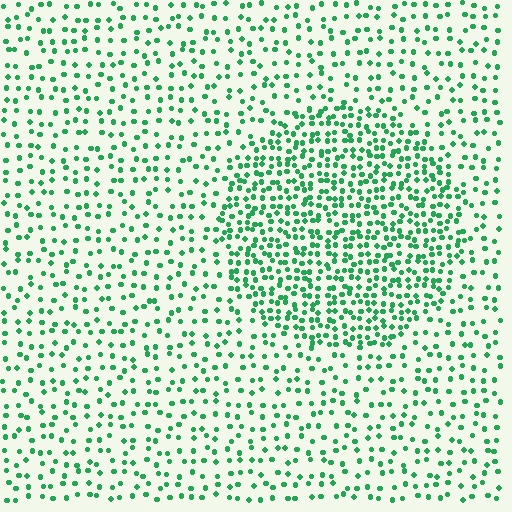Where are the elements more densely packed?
The elements are more densely packed inside the circle boundary.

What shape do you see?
I see a circle.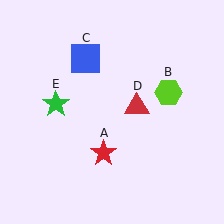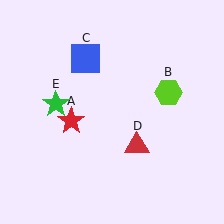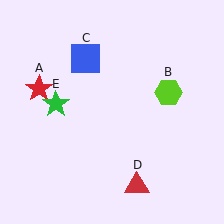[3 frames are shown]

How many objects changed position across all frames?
2 objects changed position: red star (object A), red triangle (object D).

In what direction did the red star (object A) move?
The red star (object A) moved up and to the left.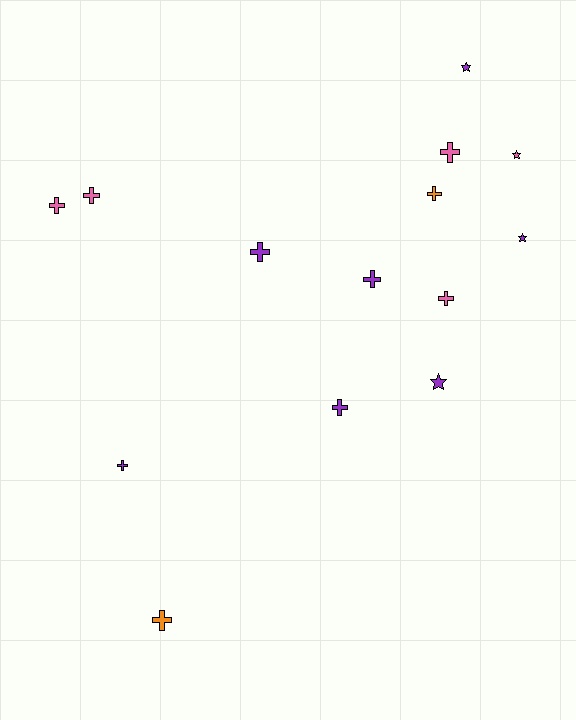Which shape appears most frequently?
Cross, with 10 objects.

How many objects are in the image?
There are 14 objects.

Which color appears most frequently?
Purple, with 7 objects.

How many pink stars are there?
There is 1 pink star.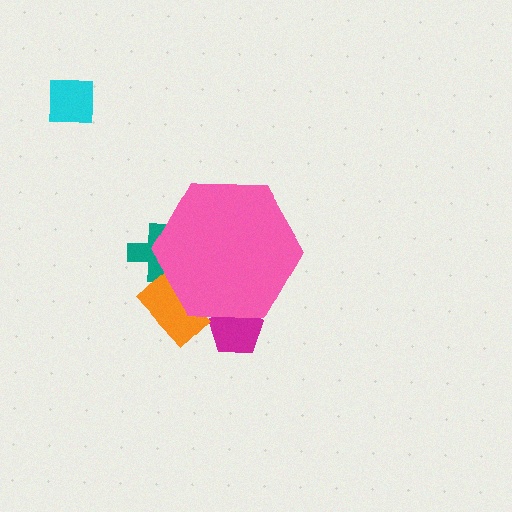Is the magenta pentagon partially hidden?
Yes, the magenta pentagon is partially hidden behind the pink hexagon.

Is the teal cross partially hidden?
Yes, the teal cross is partially hidden behind the pink hexagon.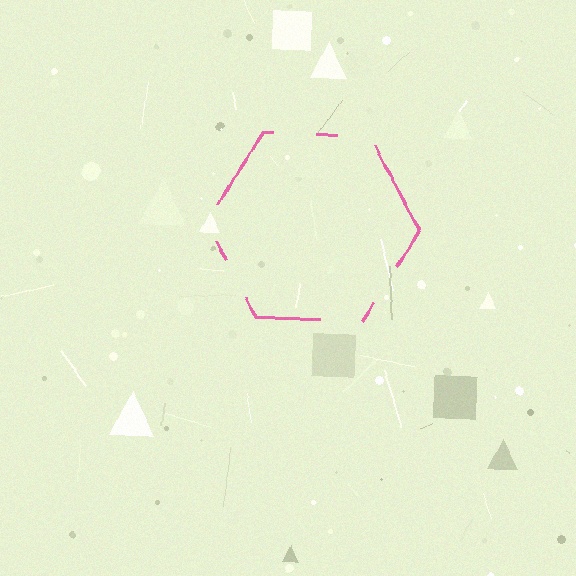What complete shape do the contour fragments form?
The contour fragments form a hexagon.